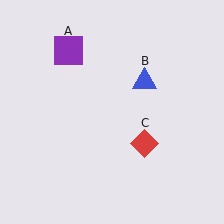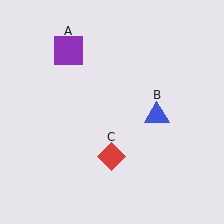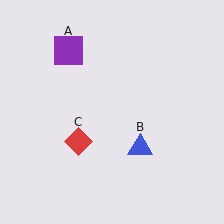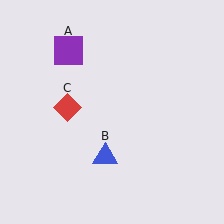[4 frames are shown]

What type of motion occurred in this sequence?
The blue triangle (object B), red diamond (object C) rotated clockwise around the center of the scene.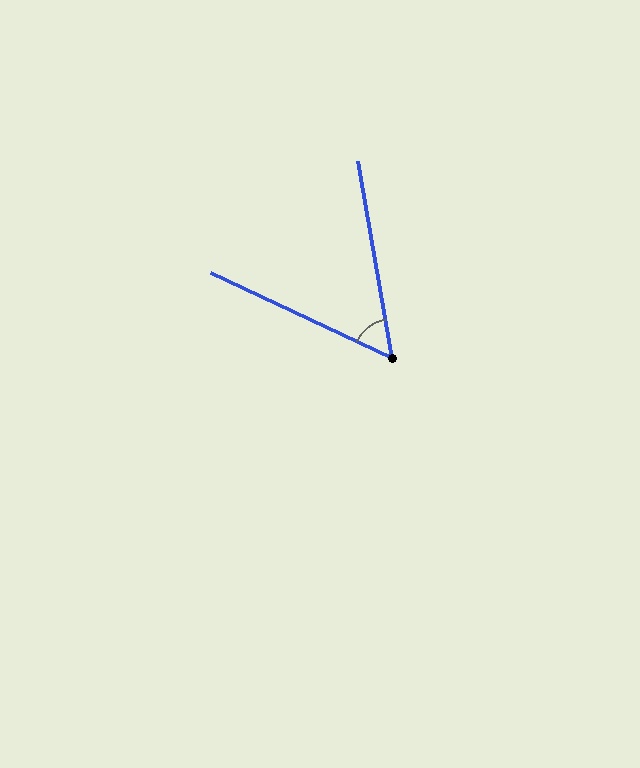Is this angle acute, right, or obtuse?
It is acute.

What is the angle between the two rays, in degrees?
Approximately 55 degrees.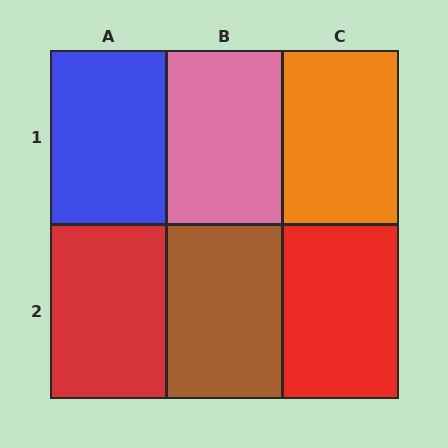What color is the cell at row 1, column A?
Blue.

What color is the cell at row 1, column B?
Pink.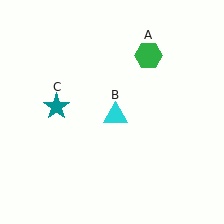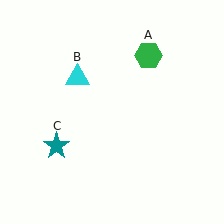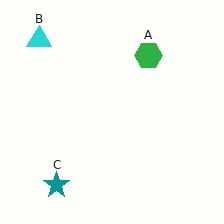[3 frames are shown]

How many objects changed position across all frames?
2 objects changed position: cyan triangle (object B), teal star (object C).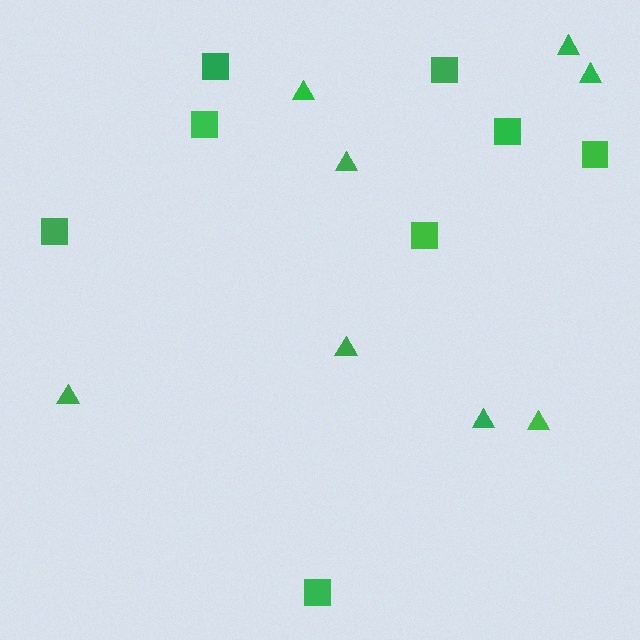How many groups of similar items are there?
There are 2 groups: one group of squares (8) and one group of triangles (8).